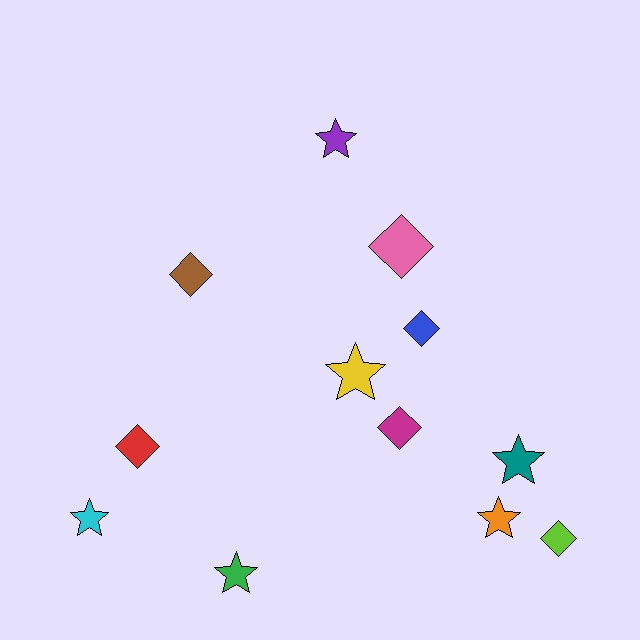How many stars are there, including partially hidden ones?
There are 6 stars.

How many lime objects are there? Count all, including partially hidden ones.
There is 1 lime object.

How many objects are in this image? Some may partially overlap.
There are 12 objects.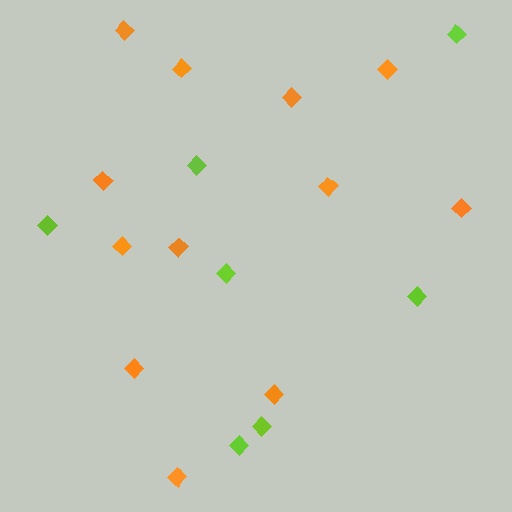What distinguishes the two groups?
There are 2 groups: one group of orange diamonds (12) and one group of lime diamonds (7).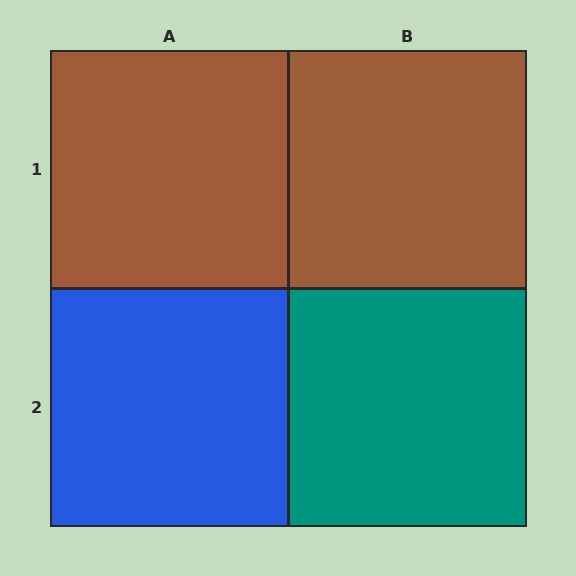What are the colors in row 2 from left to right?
Blue, teal.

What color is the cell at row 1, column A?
Brown.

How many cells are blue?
1 cell is blue.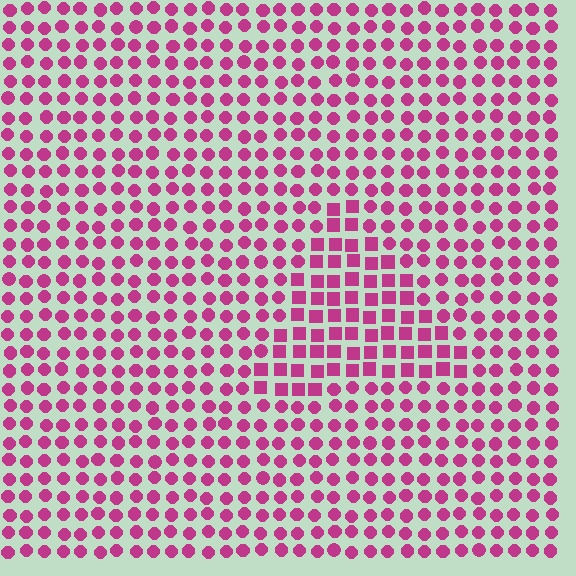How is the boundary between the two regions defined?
The boundary is defined by a change in element shape: squares inside vs. circles outside. All elements share the same color and spacing.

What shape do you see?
I see a triangle.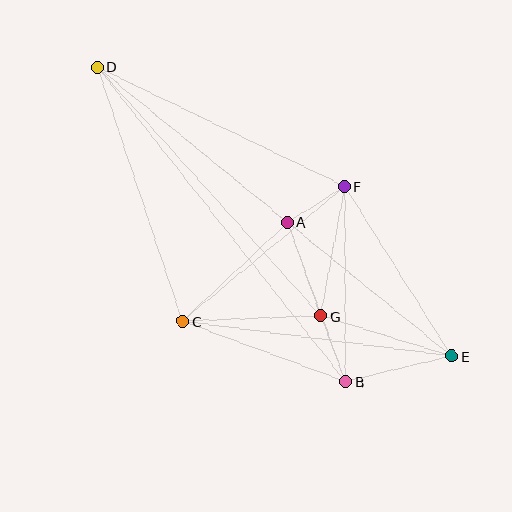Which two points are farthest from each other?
Points D and E are farthest from each other.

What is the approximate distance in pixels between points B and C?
The distance between B and C is approximately 174 pixels.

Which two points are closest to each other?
Points A and F are closest to each other.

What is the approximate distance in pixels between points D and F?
The distance between D and F is approximately 275 pixels.